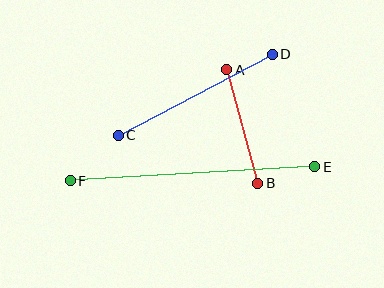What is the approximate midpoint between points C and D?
The midpoint is at approximately (195, 95) pixels.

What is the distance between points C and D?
The distance is approximately 174 pixels.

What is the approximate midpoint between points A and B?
The midpoint is at approximately (242, 126) pixels.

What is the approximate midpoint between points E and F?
The midpoint is at approximately (193, 174) pixels.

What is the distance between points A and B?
The distance is approximately 118 pixels.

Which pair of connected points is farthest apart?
Points E and F are farthest apart.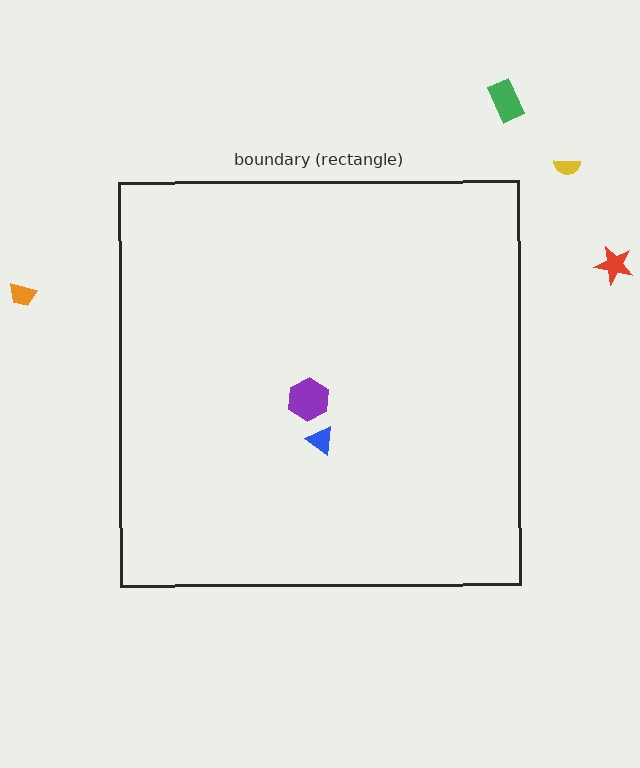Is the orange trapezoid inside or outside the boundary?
Outside.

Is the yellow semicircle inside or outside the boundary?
Outside.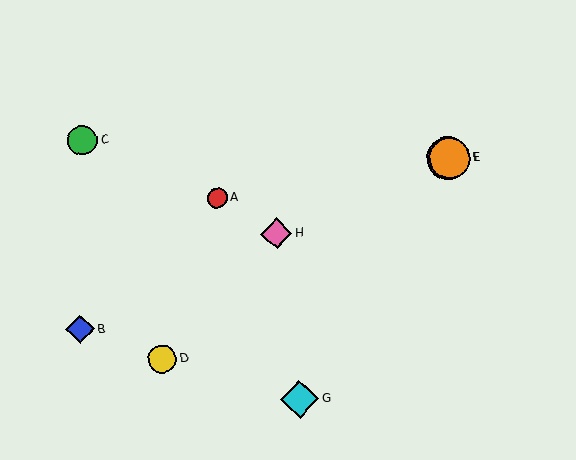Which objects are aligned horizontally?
Objects E, F are aligned horizontally.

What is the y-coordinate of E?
Object E is at y≈158.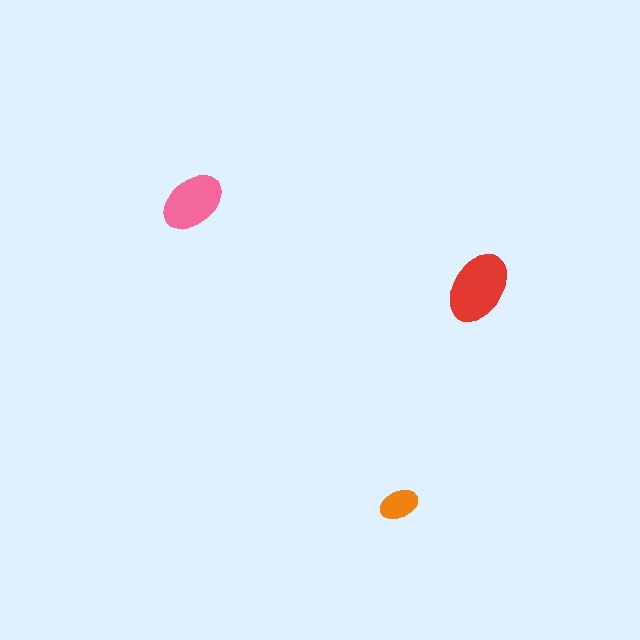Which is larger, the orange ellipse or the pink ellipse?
The pink one.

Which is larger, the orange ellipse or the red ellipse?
The red one.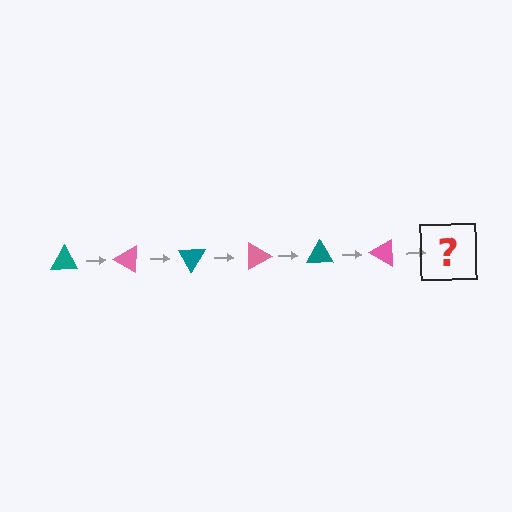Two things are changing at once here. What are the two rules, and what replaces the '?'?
The two rules are that it rotates 30 degrees each step and the color cycles through teal and pink. The '?' should be a teal triangle, rotated 180 degrees from the start.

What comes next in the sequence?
The next element should be a teal triangle, rotated 180 degrees from the start.